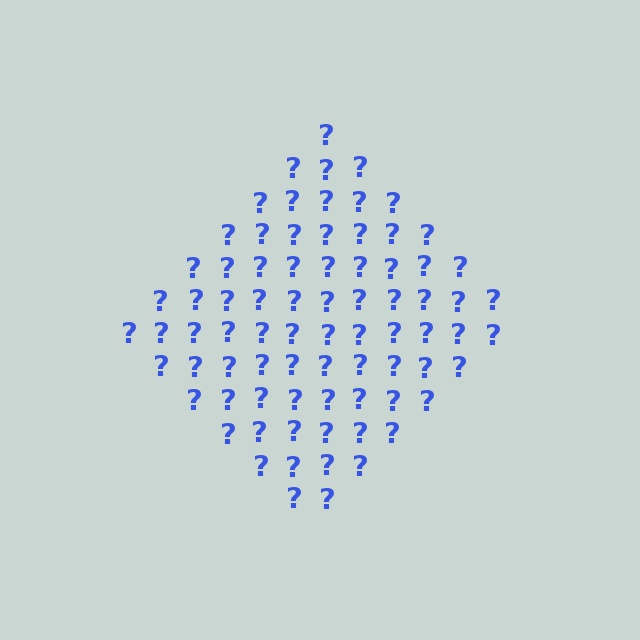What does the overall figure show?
The overall figure shows a diamond.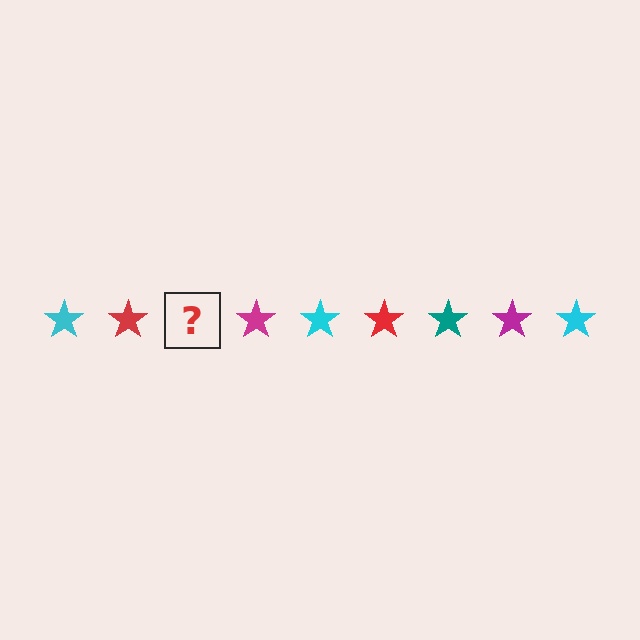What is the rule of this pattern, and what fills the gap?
The rule is that the pattern cycles through cyan, red, teal, magenta stars. The gap should be filled with a teal star.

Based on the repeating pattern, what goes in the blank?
The blank should be a teal star.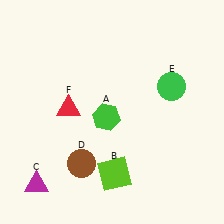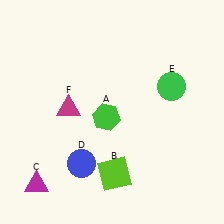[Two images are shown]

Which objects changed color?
D changed from brown to blue. F changed from red to magenta.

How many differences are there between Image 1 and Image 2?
There are 2 differences between the two images.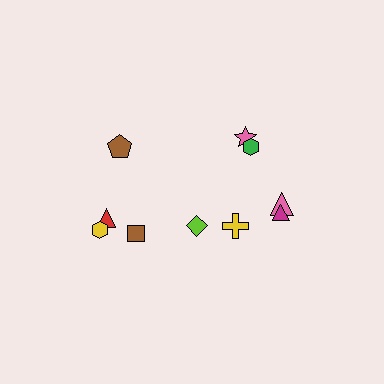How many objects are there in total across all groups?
There are 10 objects.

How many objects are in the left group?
There are 4 objects.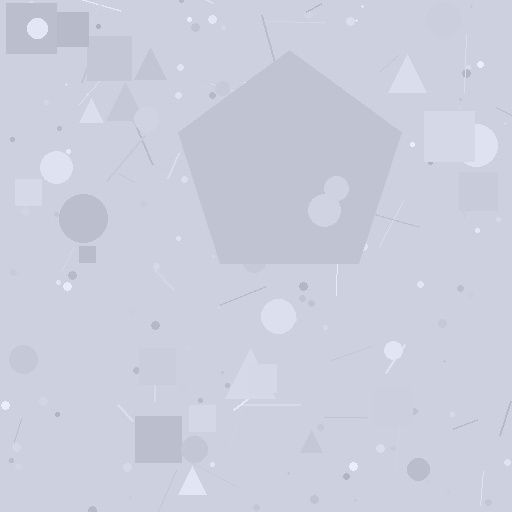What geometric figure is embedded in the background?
A pentagon is embedded in the background.